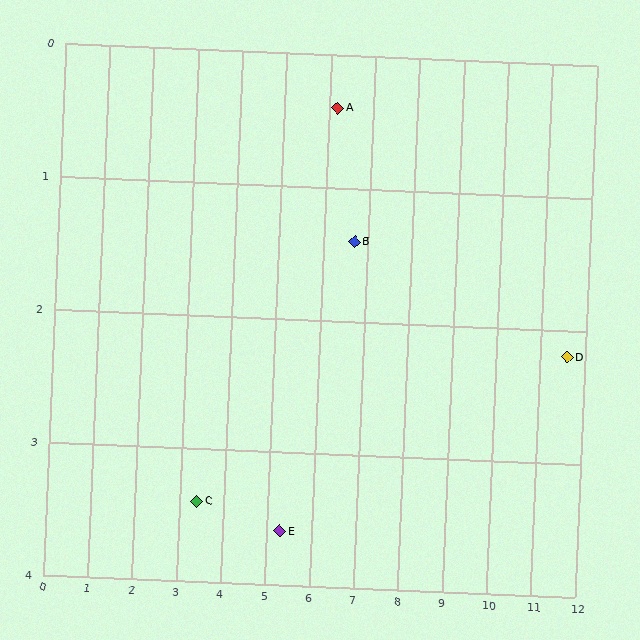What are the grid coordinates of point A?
Point A is at approximately (6.2, 0.4).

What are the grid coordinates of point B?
Point B is at approximately (6.7, 1.4).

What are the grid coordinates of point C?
Point C is at approximately (3.4, 3.4).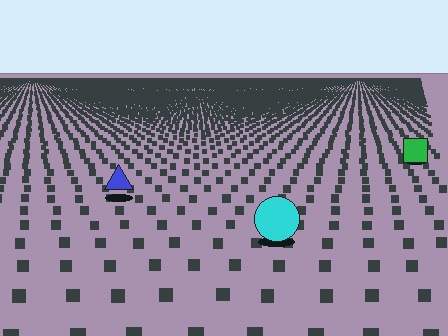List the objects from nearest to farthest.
From nearest to farthest: the cyan circle, the blue triangle, the green square.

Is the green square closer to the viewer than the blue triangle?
No. The blue triangle is closer — you can tell from the texture gradient: the ground texture is coarser near it.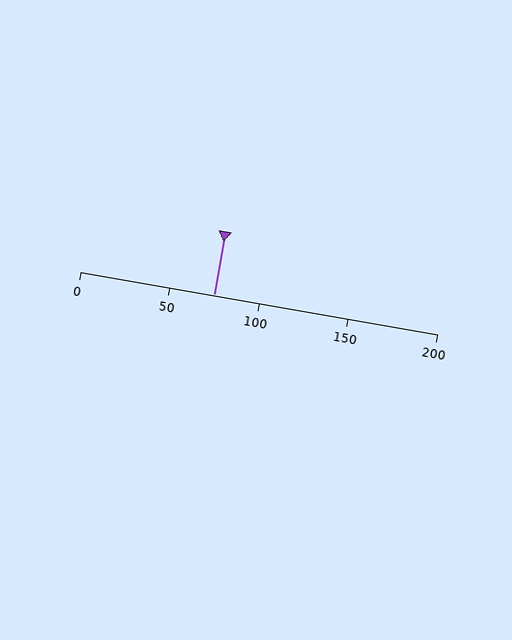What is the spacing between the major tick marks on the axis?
The major ticks are spaced 50 apart.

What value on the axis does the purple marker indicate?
The marker indicates approximately 75.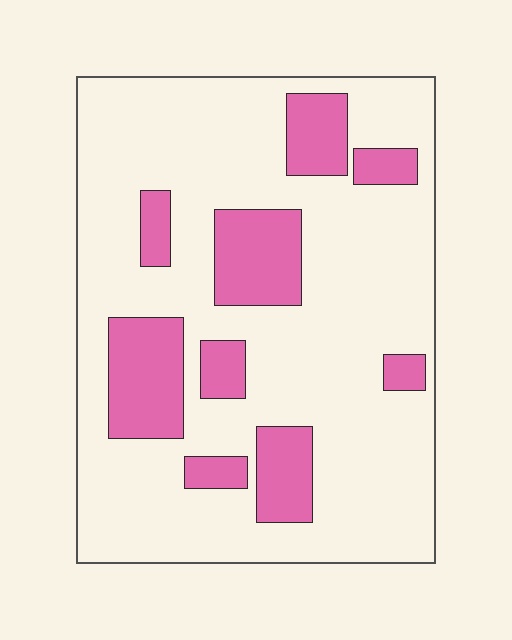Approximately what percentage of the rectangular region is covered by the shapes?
Approximately 25%.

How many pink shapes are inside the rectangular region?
9.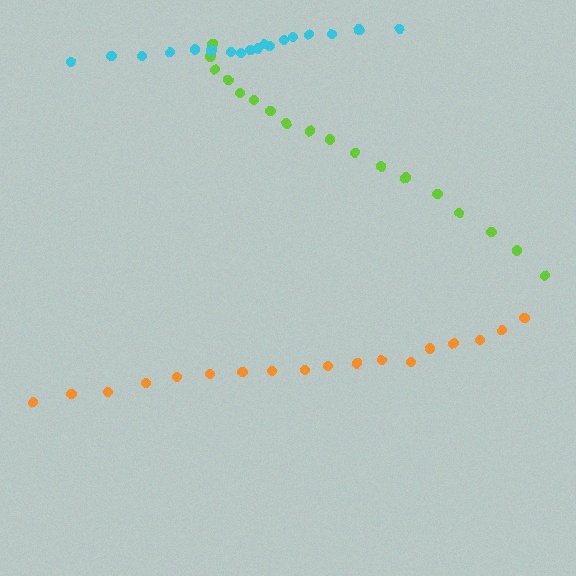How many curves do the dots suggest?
There are 3 distinct paths.